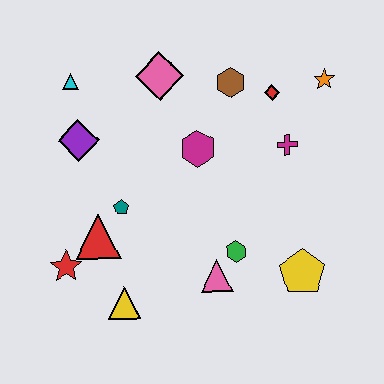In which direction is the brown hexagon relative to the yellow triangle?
The brown hexagon is above the yellow triangle.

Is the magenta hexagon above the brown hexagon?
No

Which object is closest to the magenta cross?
The red diamond is closest to the magenta cross.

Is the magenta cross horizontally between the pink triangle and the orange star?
Yes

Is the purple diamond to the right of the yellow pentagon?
No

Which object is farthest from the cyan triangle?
The yellow pentagon is farthest from the cyan triangle.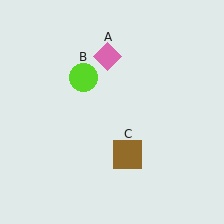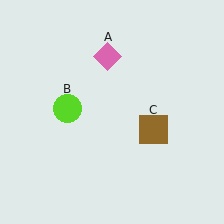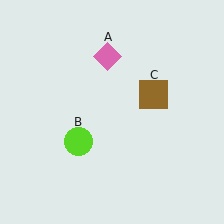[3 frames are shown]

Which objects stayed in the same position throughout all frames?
Pink diamond (object A) remained stationary.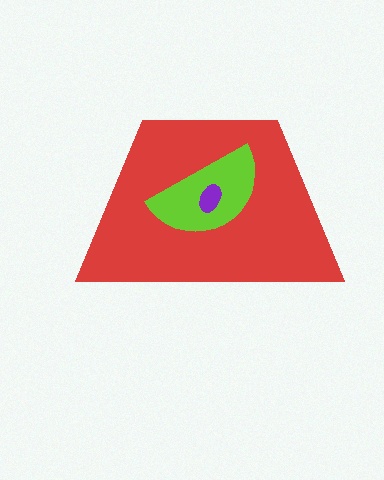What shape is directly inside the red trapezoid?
The lime semicircle.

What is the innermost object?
The purple ellipse.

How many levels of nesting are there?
3.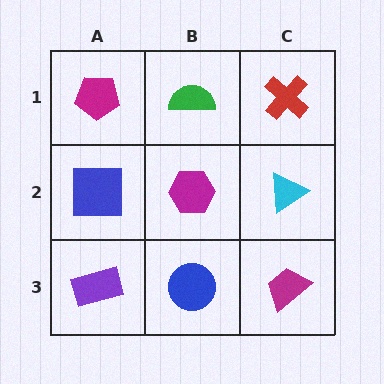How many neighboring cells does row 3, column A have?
2.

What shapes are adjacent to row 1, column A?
A blue square (row 2, column A), a green semicircle (row 1, column B).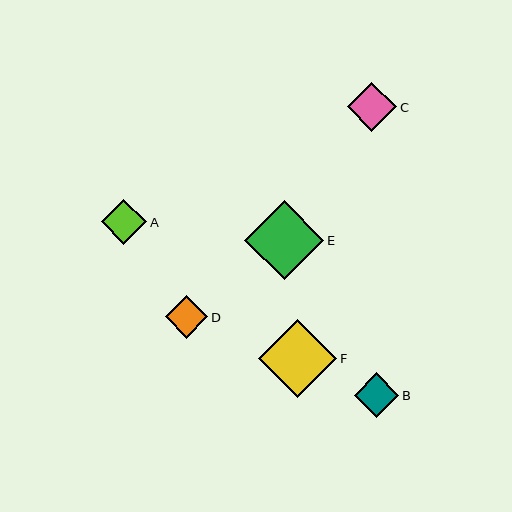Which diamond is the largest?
Diamond E is the largest with a size of approximately 79 pixels.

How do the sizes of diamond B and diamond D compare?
Diamond B and diamond D are approximately the same size.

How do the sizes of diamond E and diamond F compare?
Diamond E and diamond F are approximately the same size.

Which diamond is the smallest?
Diamond D is the smallest with a size of approximately 43 pixels.